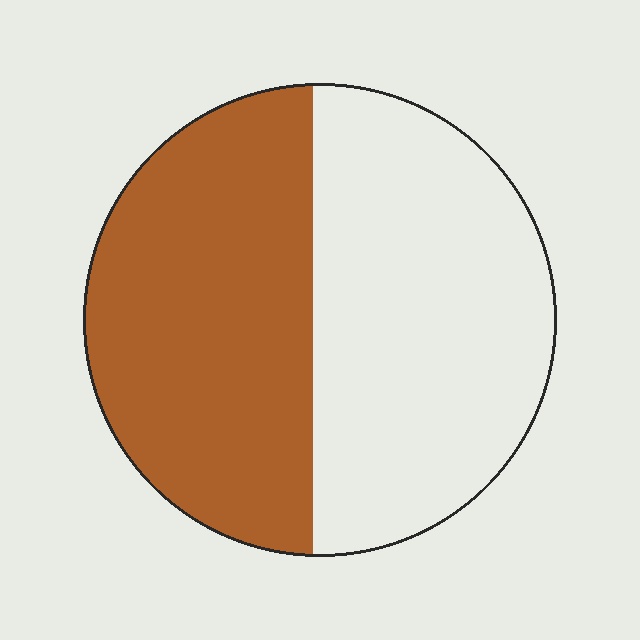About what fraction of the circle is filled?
About one half (1/2).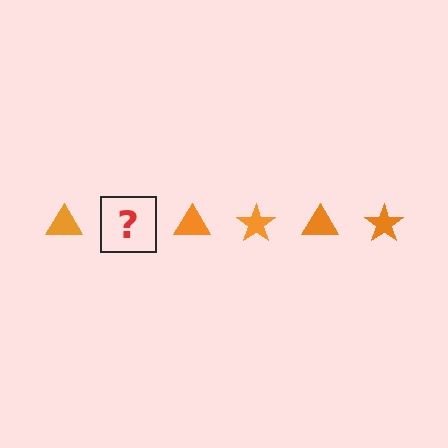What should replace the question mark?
The question mark should be replaced with an orange star.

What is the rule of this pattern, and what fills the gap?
The rule is that the pattern cycles through triangle, star shapes in orange. The gap should be filled with an orange star.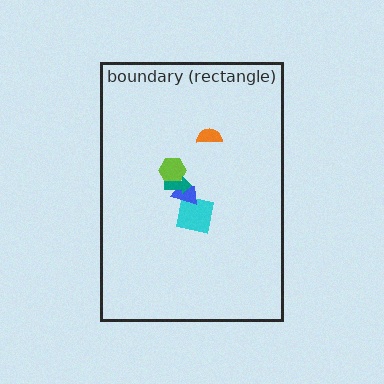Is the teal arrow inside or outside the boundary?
Inside.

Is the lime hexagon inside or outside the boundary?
Inside.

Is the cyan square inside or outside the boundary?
Inside.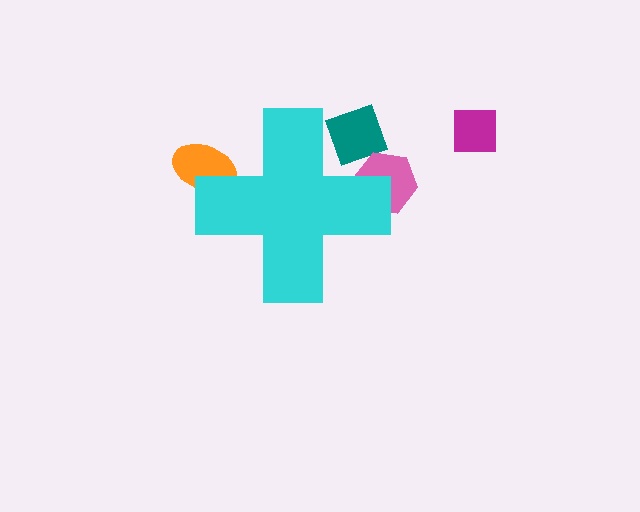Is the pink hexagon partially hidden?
Yes, the pink hexagon is partially hidden behind the cyan cross.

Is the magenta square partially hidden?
No, the magenta square is fully visible.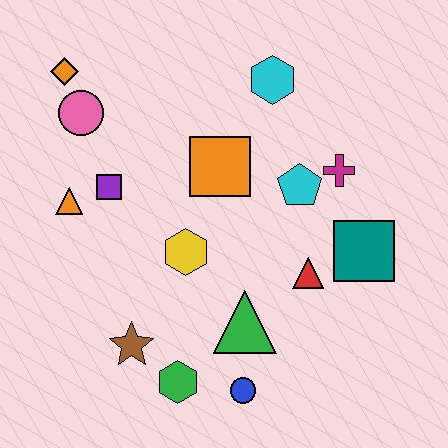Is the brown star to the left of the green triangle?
Yes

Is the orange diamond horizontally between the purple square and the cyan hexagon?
No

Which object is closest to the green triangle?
The blue circle is closest to the green triangle.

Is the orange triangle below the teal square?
No